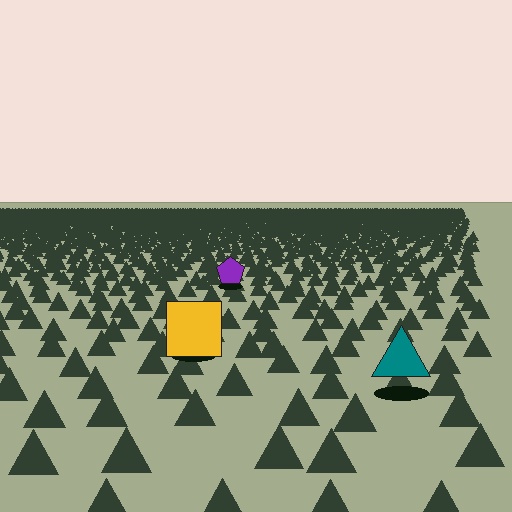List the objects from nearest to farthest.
From nearest to farthest: the teal triangle, the yellow square, the purple pentagon.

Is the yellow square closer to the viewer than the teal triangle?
No. The teal triangle is closer — you can tell from the texture gradient: the ground texture is coarser near it.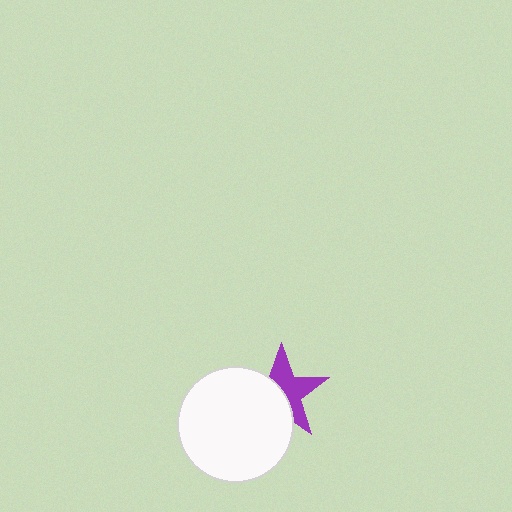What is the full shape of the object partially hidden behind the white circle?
The partially hidden object is a purple star.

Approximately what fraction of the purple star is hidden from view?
Roughly 49% of the purple star is hidden behind the white circle.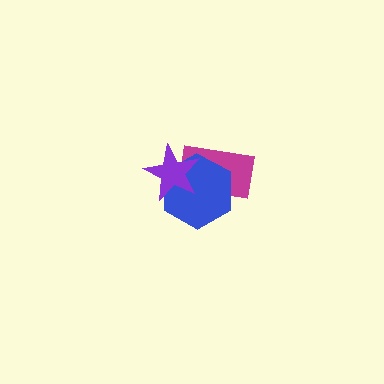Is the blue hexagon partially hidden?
Yes, it is partially covered by another shape.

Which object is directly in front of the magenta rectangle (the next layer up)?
The blue hexagon is directly in front of the magenta rectangle.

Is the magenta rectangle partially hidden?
Yes, it is partially covered by another shape.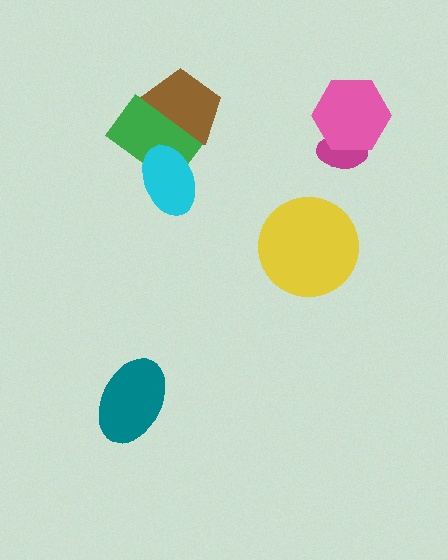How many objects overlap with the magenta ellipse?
1 object overlaps with the magenta ellipse.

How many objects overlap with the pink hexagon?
1 object overlaps with the pink hexagon.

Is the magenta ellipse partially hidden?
Yes, it is partially covered by another shape.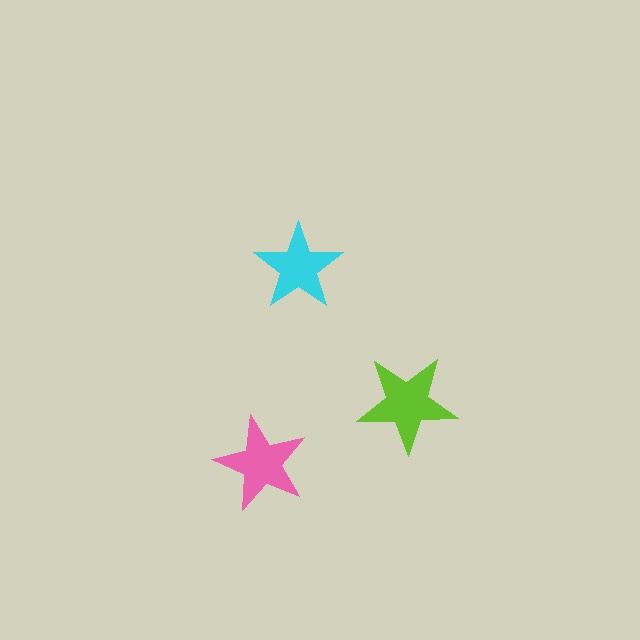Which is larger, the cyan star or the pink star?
The pink one.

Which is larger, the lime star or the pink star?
The lime one.